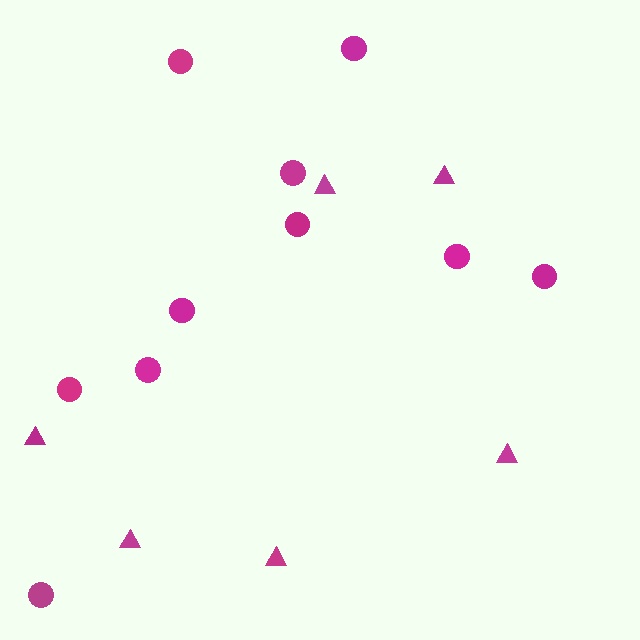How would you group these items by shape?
There are 2 groups: one group of triangles (6) and one group of circles (10).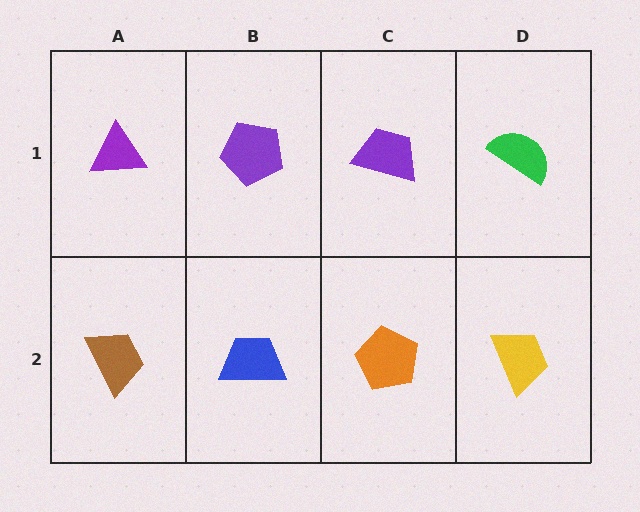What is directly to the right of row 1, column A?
A purple pentagon.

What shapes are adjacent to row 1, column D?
A yellow trapezoid (row 2, column D), a purple trapezoid (row 1, column C).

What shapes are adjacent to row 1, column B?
A blue trapezoid (row 2, column B), a purple triangle (row 1, column A), a purple trapezoid (row 1, column C).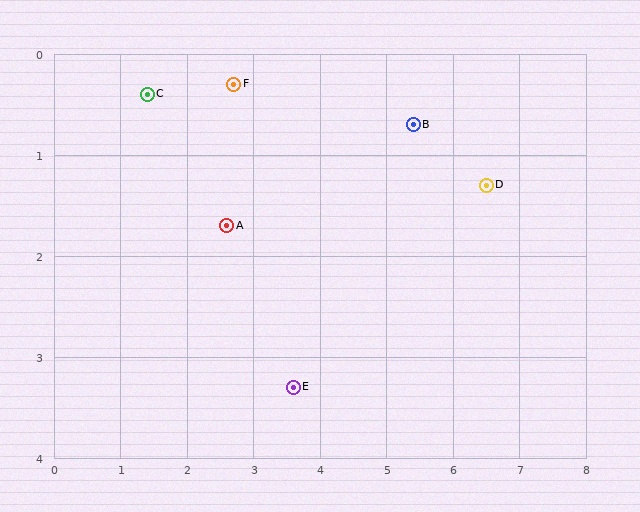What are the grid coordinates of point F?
Point F is at approximately (2.7, 0.3).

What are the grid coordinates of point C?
Point C is at approximately (1.4, 0.4).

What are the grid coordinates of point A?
Point A is at approximately (2.6, 1.7).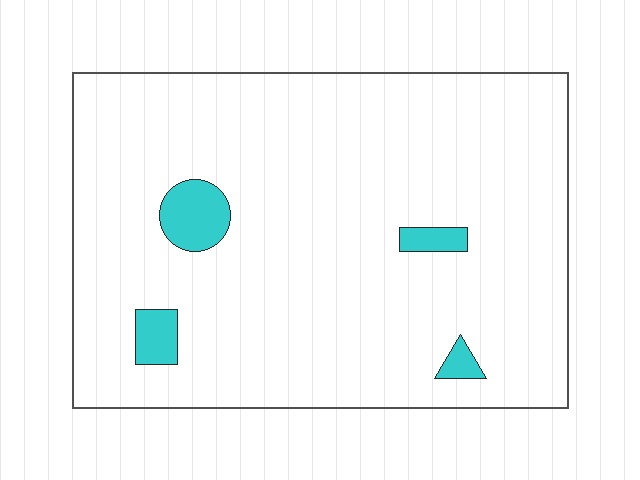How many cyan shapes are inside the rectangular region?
4.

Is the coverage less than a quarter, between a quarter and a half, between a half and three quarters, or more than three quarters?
Less than a quarter.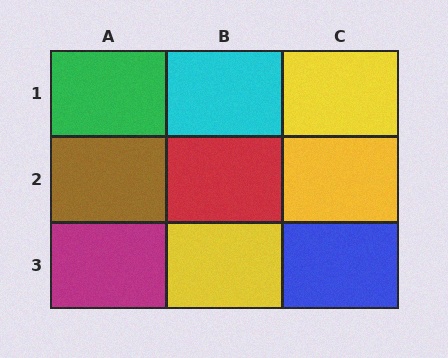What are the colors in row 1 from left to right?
Green, cyan, yellow.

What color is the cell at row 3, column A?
Magenta.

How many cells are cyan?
1 cell is cyan.